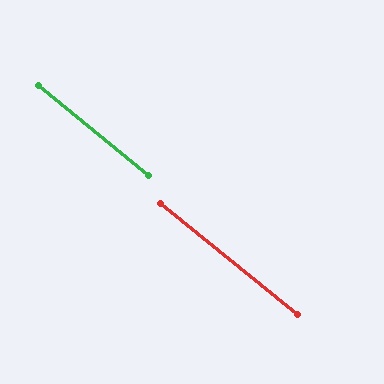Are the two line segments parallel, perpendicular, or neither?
Parallel — their directions differ by only 0.0°.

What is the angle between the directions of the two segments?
Approximately 0 degrees.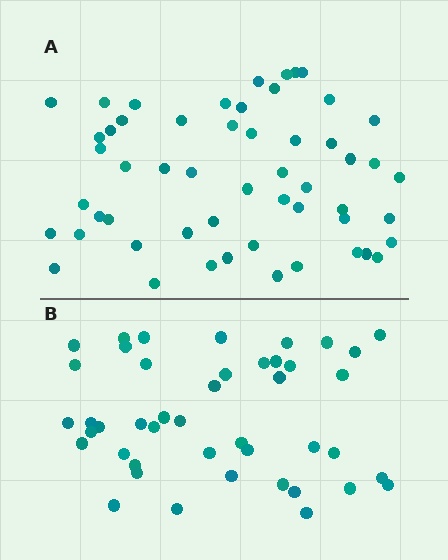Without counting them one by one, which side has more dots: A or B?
Region A (the top region) has more dots.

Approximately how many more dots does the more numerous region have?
Region A has roughly 10 or so more dots than region B.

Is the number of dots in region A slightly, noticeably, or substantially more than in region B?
Region A has only slightly more — the two regions are fairly close. The ratio is roughly 1.2 to 1.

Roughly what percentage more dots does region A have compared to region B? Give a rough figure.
About 25% more.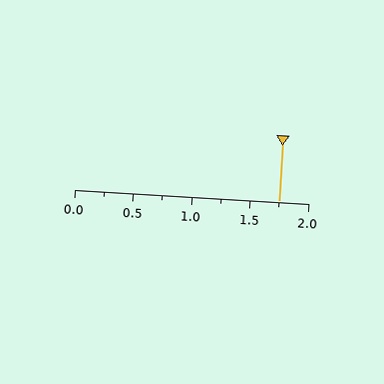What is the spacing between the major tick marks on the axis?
The major ticks are spaced 0.5 apart.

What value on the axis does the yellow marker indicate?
The marker indicates approximately 1.75.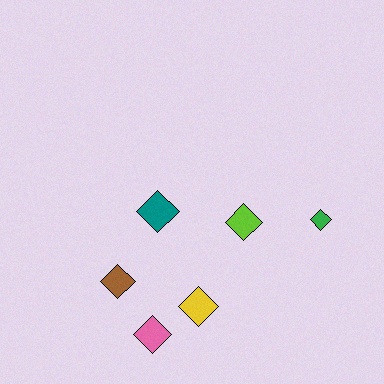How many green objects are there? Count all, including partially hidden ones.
There is 1 green object.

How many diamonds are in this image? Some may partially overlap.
There are 6 diamonds.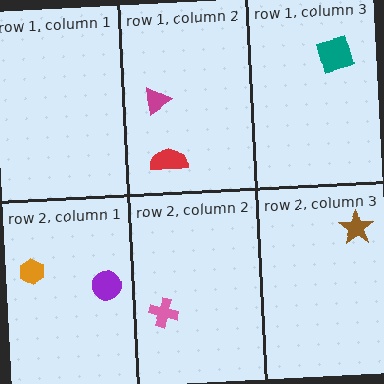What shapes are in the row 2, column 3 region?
The brown star.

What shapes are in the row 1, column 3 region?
The teal diamond.